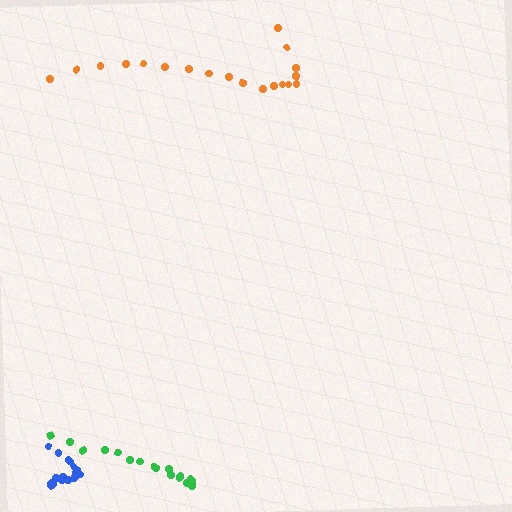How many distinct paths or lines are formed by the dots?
There are 3 distinct paths.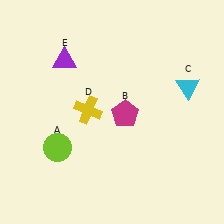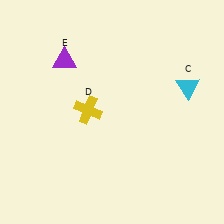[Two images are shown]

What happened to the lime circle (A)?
The lime circle (A) was removed in Image 2. It was in the bottom-left area of Image 1.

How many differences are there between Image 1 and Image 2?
There are 2 differences between the two images.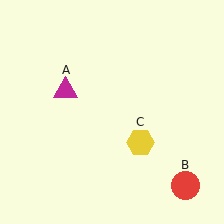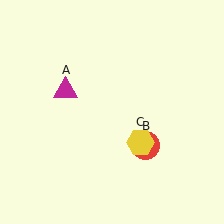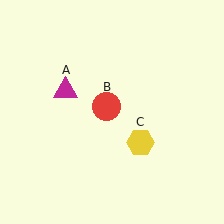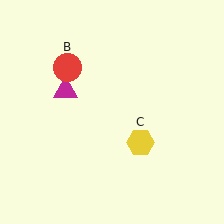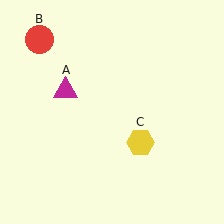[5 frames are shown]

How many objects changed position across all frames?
1 object changed position: red circle (object B).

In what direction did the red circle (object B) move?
The red circle (object B) moved up and to the left.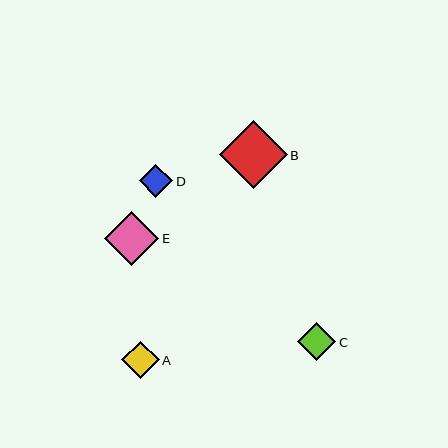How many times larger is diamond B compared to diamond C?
Diamond B is approximately 1.8 times the size of diamond C.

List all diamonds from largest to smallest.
From largest to smallest: B, E, C, A, D.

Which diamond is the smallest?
Diamond D is the smallest with a size of approximately 34 pixels.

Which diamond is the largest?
Diamond B is the largest with a size of approximately 68 pixels.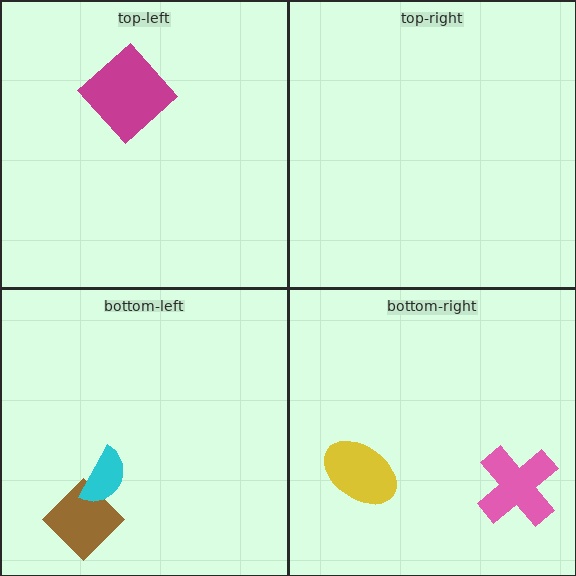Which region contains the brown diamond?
The bottom-left region.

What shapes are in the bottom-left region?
The brown diamond, the cyan semicircle.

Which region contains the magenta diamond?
The top-left region.